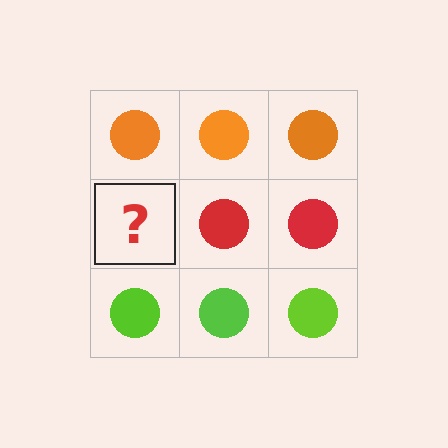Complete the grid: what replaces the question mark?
The question mark should be replaced with a red circle.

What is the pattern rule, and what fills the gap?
The rule is that each row has a consistent color. The gap should be filled with a red circle.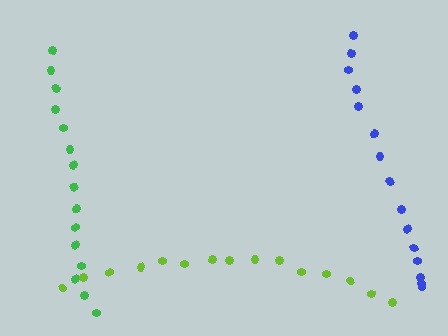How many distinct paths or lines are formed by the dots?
There are 3 distinct paths.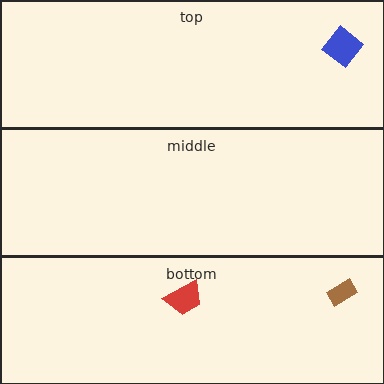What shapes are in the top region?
The blue diamond.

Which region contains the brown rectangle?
The bottom region.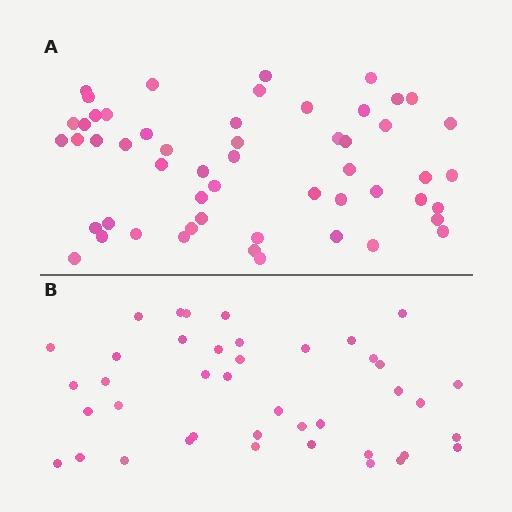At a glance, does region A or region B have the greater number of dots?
Region A (the top region) has more dots.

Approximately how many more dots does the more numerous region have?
Region A has approximately 15 more dots than region B.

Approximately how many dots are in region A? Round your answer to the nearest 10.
About 50 dots. (The exact count is 54, which rounds to 50.)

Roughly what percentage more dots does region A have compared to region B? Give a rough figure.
About 30% more.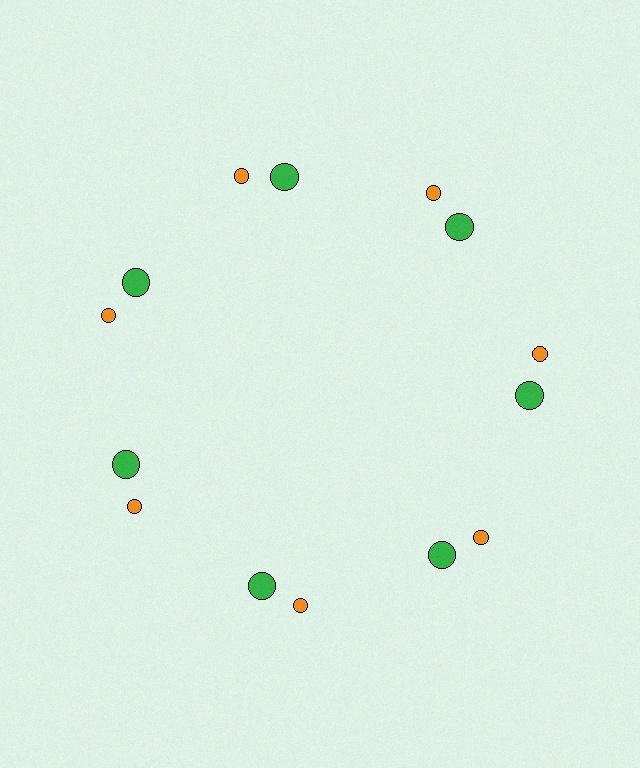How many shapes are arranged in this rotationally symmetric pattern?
There are 14 shapes, arranged in 7 groups of 2.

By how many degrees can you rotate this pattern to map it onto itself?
The pattern maps onto itself every 51 degrees of rotation.